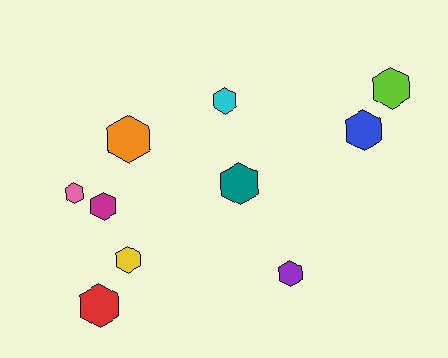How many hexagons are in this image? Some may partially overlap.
There are 10 hexagons.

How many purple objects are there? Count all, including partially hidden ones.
There is 1 purple object.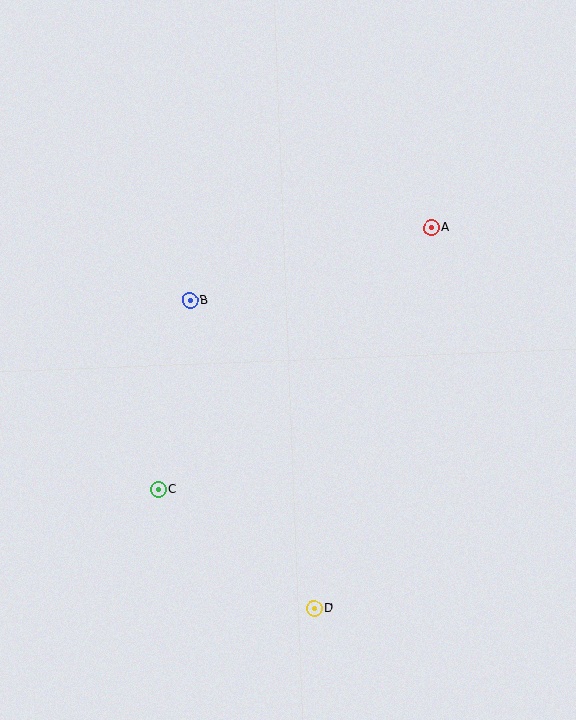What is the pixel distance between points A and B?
The distance between A and B is 252 pixels.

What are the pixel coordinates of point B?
Point B is at (190, 300).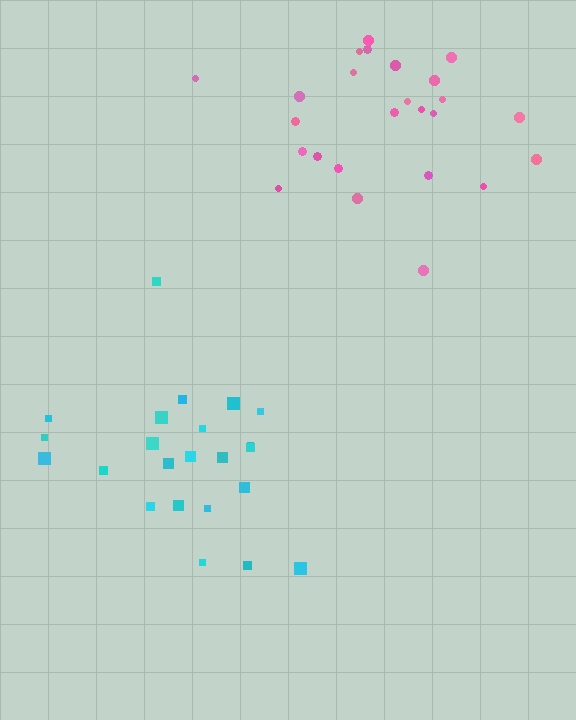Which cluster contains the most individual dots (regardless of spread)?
Pink (25).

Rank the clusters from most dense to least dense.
cyan, pink.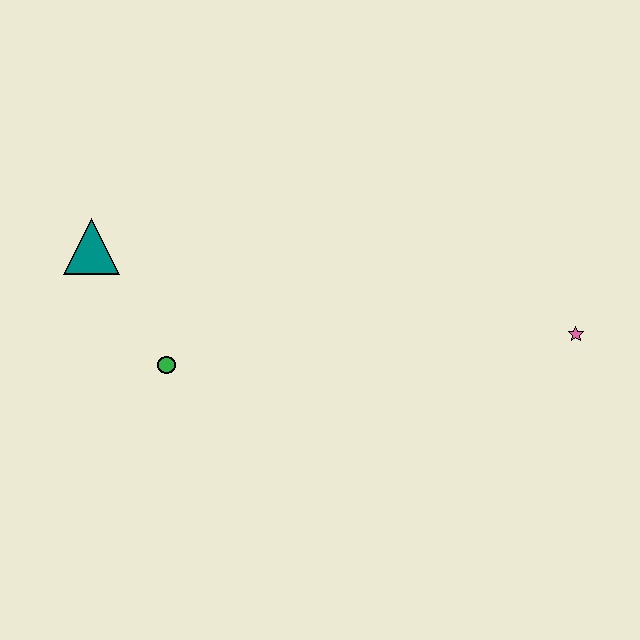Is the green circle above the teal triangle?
No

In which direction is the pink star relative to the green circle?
The pink star is to the right of the green circle.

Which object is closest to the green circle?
The teal triangle is closest to the green circle.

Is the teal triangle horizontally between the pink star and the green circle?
No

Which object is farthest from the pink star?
The teal triangle is farthest from the pink star.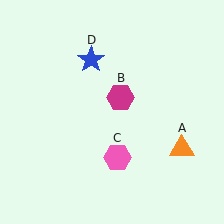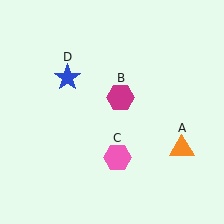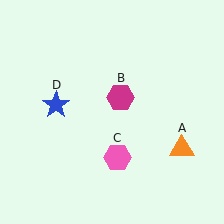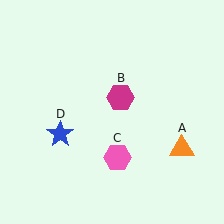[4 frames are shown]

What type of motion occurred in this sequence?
The blue star (object D) rotated counterclockwise around the center of the scene.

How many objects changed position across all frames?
1 object changed position: blue star (object D).